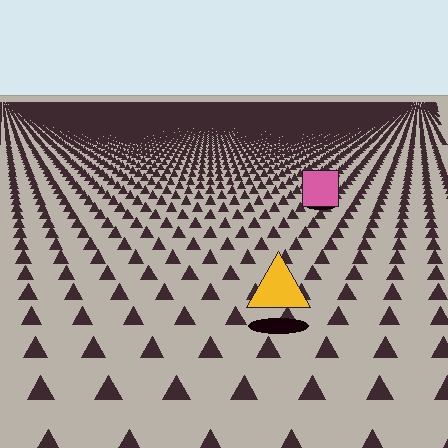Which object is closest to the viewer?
The yellow triangle is closest. The texture marks near it are larger and more spread out.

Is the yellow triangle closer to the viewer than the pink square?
Yes. The yellow triangle is closer — you can tell from the texture gradient: the ground texture is coarser near it.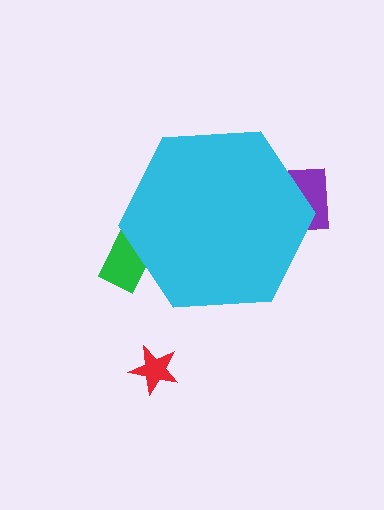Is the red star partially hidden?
No, the red star is fully visible.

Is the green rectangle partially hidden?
Yes, the green rectangle is partially hidden behind the cyan hexagon.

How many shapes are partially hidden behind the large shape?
2 shapes are partially hidden.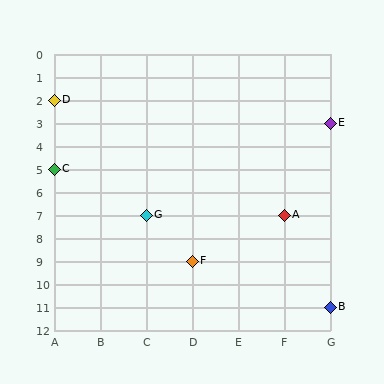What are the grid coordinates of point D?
Point D is at grid coordinates (A, 2).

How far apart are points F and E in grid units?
Points F and E are 3 columns and 6 rows apart (about 6.7 grid units diagonally).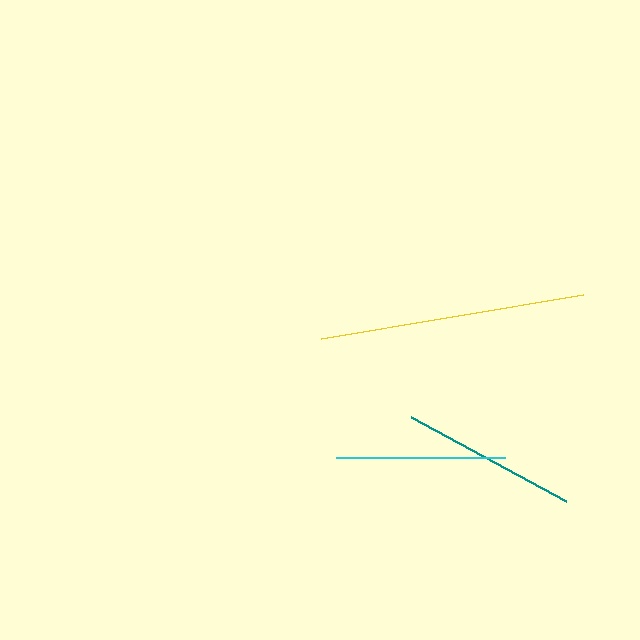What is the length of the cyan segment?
The cyan segment is approximately 170 pixels long.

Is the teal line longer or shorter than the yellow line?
The yellow line is longer than the teal line.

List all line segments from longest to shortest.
From longest to shortest: yellow, teal, cyan.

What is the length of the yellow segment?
The yellow segment is approximately 266 pixels long.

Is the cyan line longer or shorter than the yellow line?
The yellow line is longer than the cyan line.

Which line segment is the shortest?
The cyan line is the shortest at approximately 170 pixels.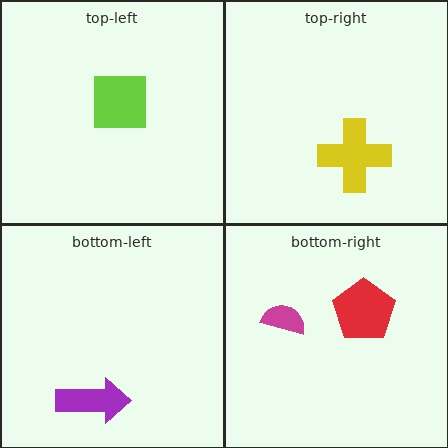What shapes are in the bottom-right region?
The magenta semicircle, the red pentagon.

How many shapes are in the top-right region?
1.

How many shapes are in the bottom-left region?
1.